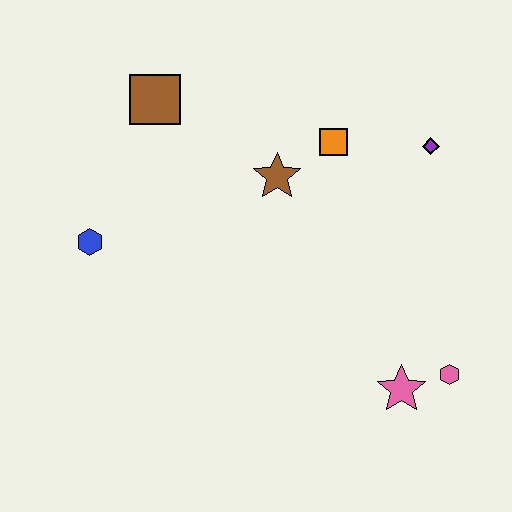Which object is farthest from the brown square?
The pink hexagon is farthest from the brown square.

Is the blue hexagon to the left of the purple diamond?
Yes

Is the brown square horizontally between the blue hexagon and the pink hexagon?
Yes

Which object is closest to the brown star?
The orange square is closest to the brown star.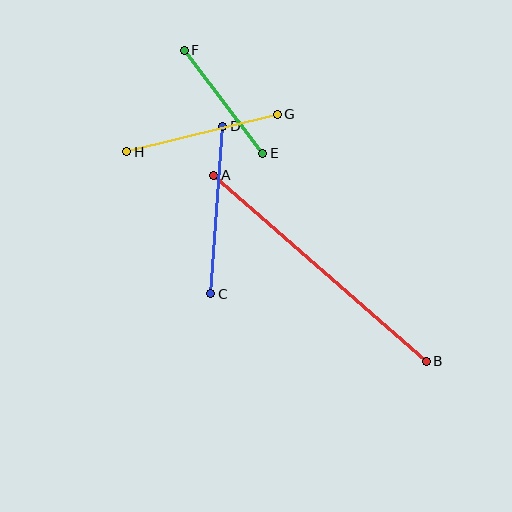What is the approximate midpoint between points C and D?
The midpoint is at approximately (217, 210) pixels.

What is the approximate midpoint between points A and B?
The midpoint is at approximately (320, 268) pixels.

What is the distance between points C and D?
The distance is approximately 168 pixels.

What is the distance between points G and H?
The distance is approximately 155 pixels.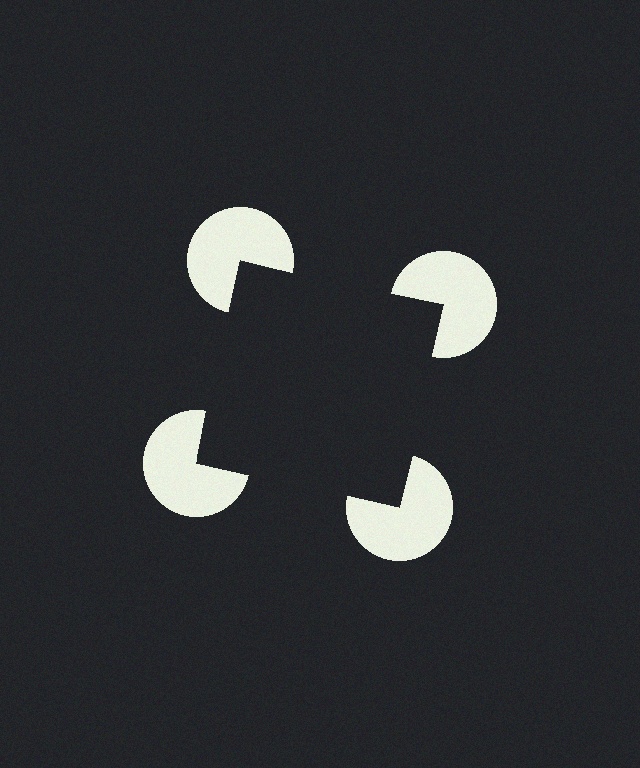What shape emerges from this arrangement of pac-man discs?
An illusory square — its edges are inferred from the aligned wedge cuts in the pac-man discs, not physically drawn.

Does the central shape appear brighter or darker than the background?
It typically appears slightly darker than the background, even though no actual brightness change is drawn.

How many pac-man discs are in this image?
There are 4 — one at each vertex of the illusory square.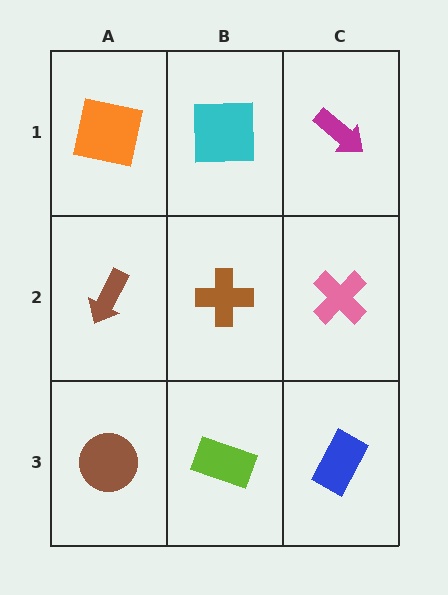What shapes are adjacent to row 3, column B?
A brown cross (row 2, column B), a brown circle (row 3, column A), a blue rectangle (row 3, column C).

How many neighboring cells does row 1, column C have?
2.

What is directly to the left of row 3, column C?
A lime rectangle.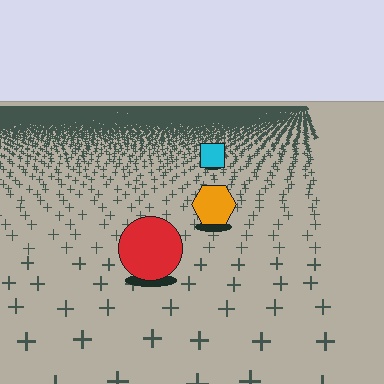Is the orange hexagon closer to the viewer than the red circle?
No. The red circle is closer — you can tell from the texture gradient: the ground texture is coarser near it.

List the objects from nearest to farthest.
From nearest to farthest: the red circle, the orange hexagon, the cyan square.